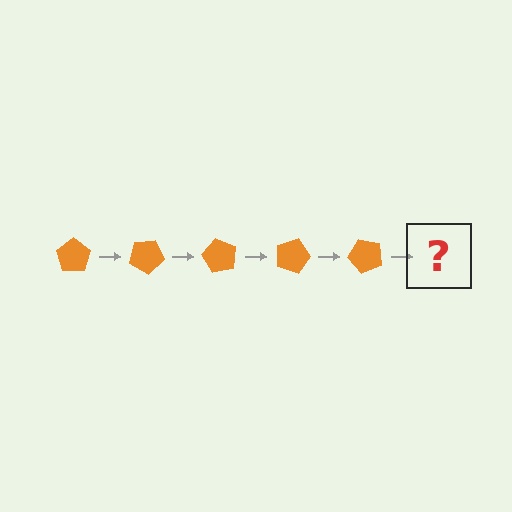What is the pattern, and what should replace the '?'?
The pattern is that the pentagon rotates 30 degrees each step. The '?' should be an orange pentagon rotated 150 degrees.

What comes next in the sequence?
The next element should be an orange pentagon rotated 150 degrees.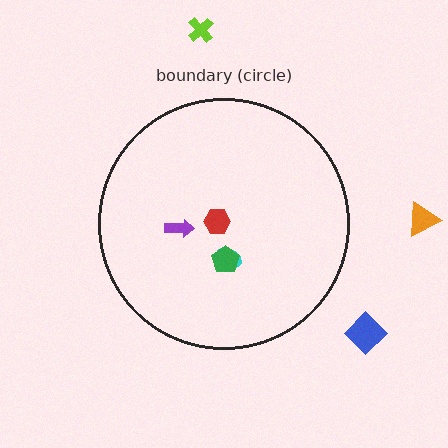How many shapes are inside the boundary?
4 inside, 3 outside.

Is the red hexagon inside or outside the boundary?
Inside.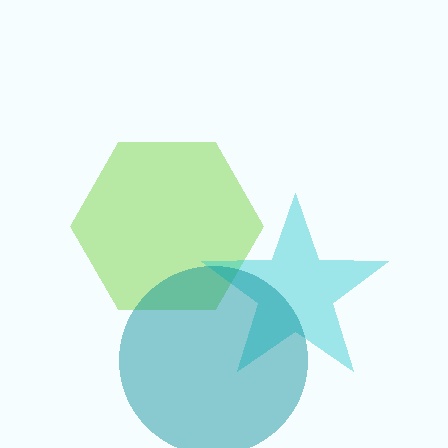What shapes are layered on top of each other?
The layered shapes are: a lime hexagon, a cyan star, a teal circle.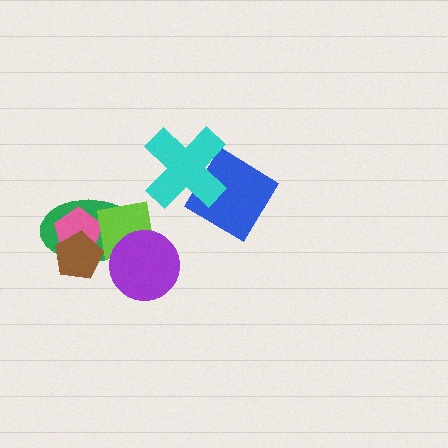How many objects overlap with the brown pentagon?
3 objects overlap with the brown pentagon.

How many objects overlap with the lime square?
4 objects overlap with the lime square.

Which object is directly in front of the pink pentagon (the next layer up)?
The brown pentagon is directly in front of the pink pentagon.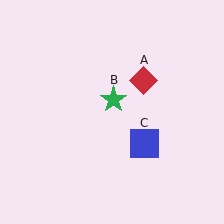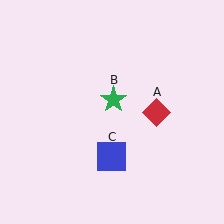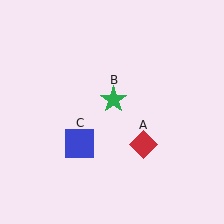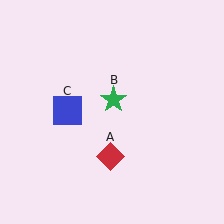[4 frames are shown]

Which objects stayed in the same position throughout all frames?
Green star (object B) remained stationary.